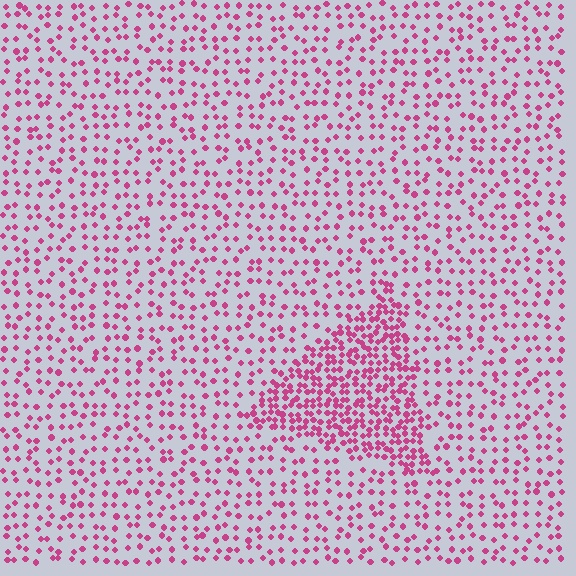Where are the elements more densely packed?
The elements are more densely packed inside the triangle boundary.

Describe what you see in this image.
The image contains small magenta elements arranged at two different densities. A triangle-shaped region is visible where the elements are more densely packed than the surrounding area.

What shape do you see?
I see a triangle.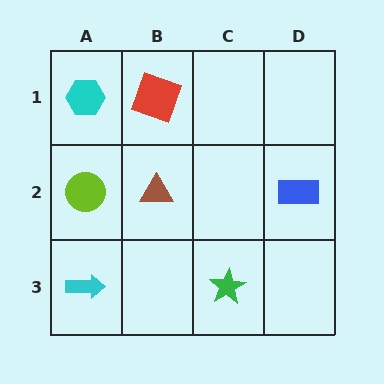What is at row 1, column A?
A cyan hexagon.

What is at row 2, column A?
A lime circle.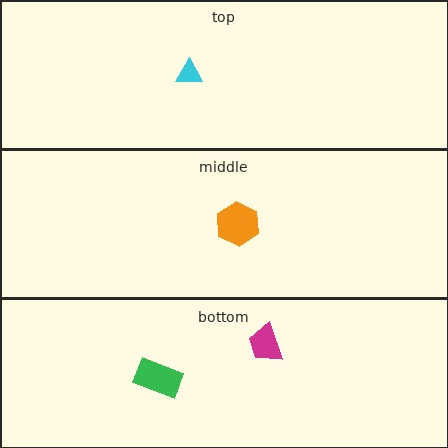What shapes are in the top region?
The cyan triangle.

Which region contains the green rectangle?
The bottom region.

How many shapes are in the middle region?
1.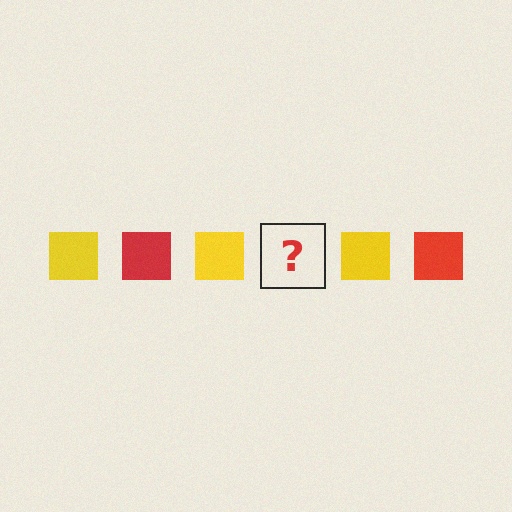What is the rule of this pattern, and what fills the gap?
The rule is that the pattern cycles through yellow, red squares. The gap should be filled with a red square.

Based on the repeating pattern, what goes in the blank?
The blank should be a red square.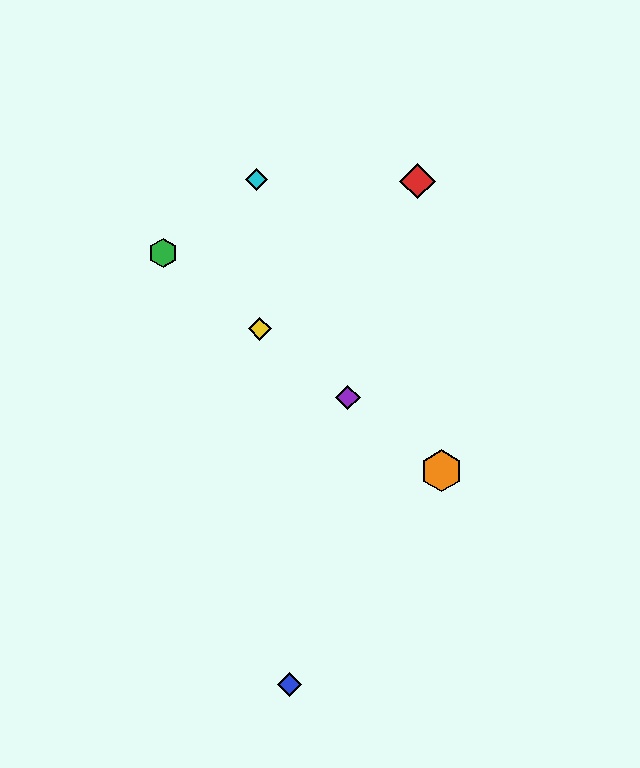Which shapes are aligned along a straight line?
The green hexagon, the yellow diamond, the purple diamond, the orange hexagon are aligned along a straight line.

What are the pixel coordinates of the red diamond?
The red diamond is at (417, 181).